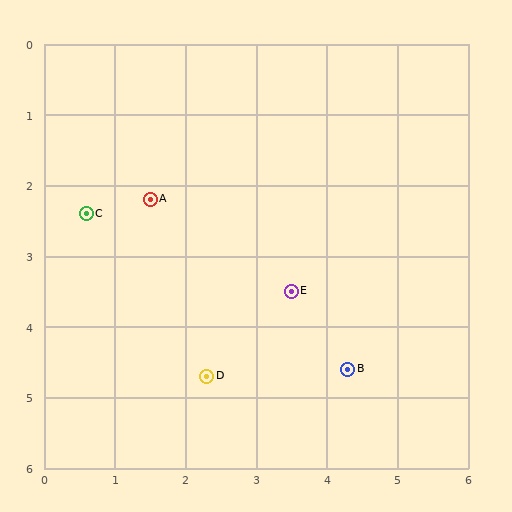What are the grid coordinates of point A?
Point A is at approximately (1.5, 2.2).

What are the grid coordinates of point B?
Point B is at approximately (4.3, 4.6).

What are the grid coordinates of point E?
Point E is at approximately (3.5, 3.5).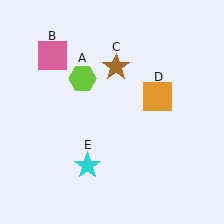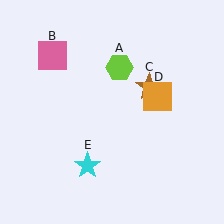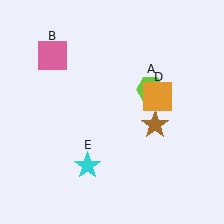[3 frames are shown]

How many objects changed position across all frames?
2 objects changed position: lime hexagon (object A), brown star (object C).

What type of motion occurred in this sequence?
The lime hexagon (object A), brown star (object C) rotated clockwise around the center of the scene.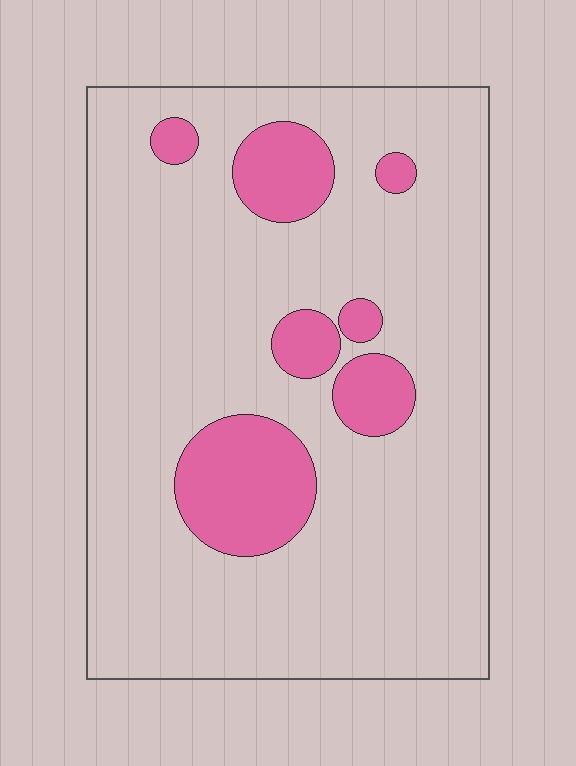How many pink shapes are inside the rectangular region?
7.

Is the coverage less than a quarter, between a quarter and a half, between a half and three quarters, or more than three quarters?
Less than a quarter.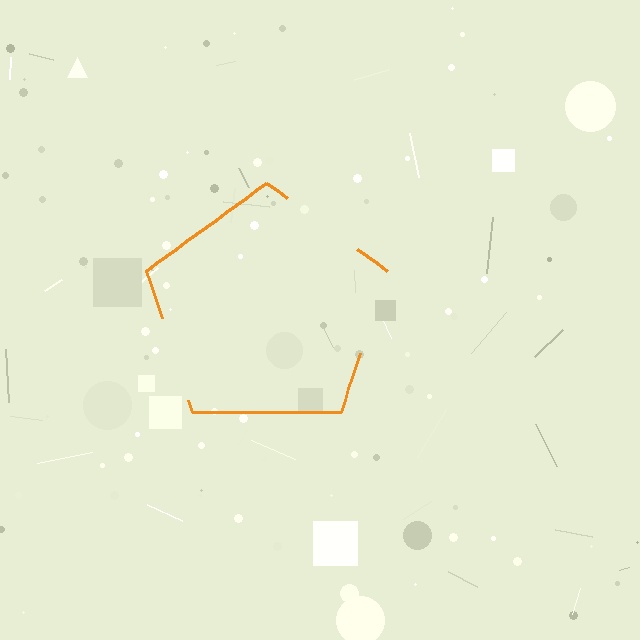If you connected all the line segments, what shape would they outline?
They would outline a pentagon.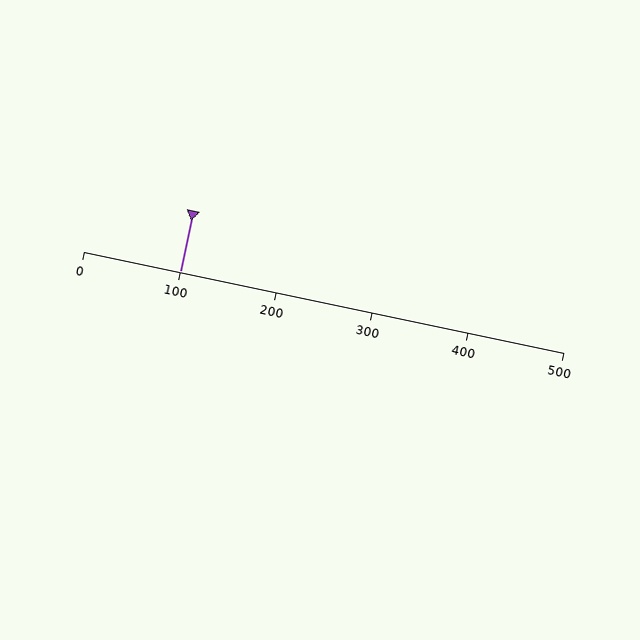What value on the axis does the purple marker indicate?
The marker indicates approximately 100.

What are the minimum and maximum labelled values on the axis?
The axis runs from 0 to 500.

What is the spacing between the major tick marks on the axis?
The major ticks are spaced 100 apart.